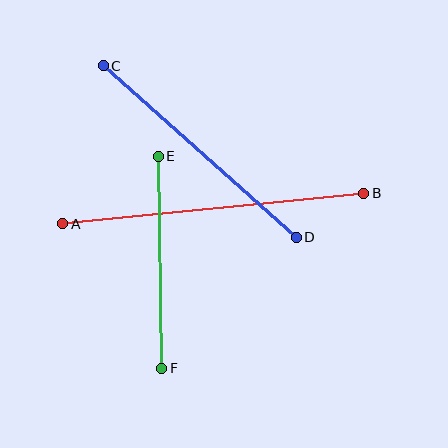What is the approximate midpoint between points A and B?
The midpoint is at approximately (213, 209) pixels.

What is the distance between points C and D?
The distance is approximately 258 pixels.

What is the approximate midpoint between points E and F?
The midpoint is at approximately (160, 262) pixels.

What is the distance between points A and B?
The distance is approximately 302 pixels.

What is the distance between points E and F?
The distance is approximately 212 pixels.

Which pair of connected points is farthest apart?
Points A and B are farthest apart.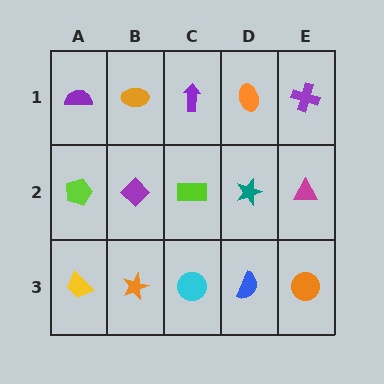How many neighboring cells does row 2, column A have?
3.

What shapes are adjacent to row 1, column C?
A lime rectangle (row 2, column C), an orange ellipse (row 1, column B), an orange ellipse (row 1, column D).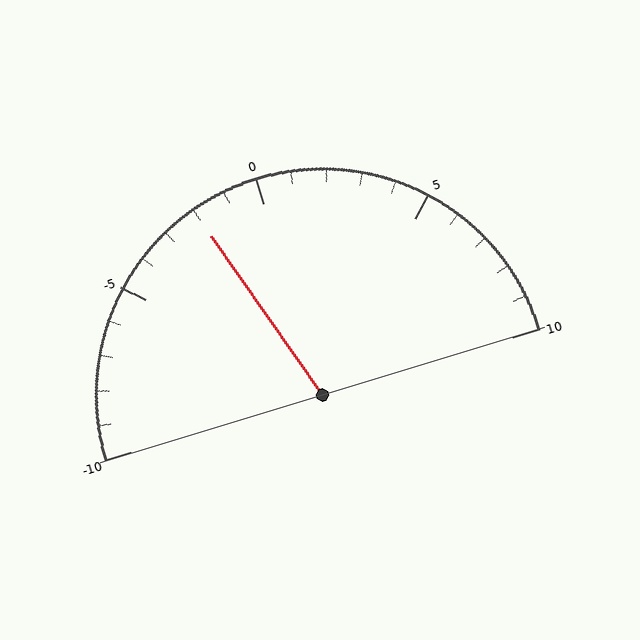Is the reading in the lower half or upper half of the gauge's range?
The reading is in the lower half of the range (-10 to 10).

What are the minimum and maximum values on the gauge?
The gauge ranges from -10 to 10.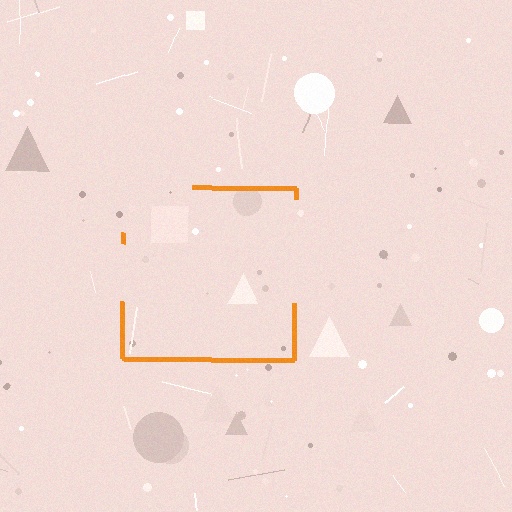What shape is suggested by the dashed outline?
The dashed outline suggests a square.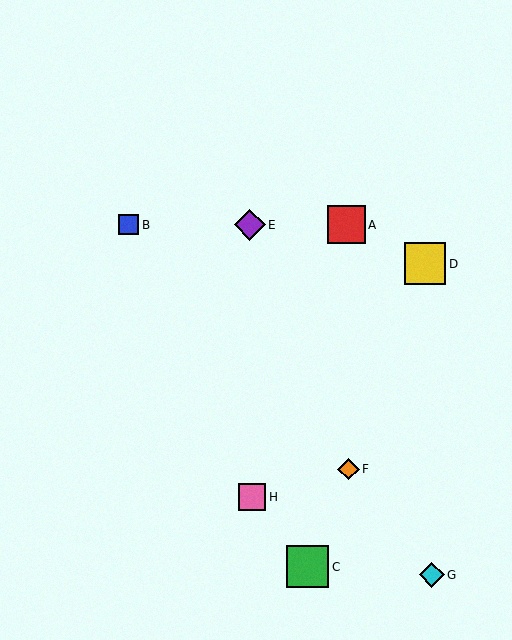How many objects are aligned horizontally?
3 objects (A, B, E) are aligned horizontally.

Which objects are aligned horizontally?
Objects A, B, E are aligned horizontally.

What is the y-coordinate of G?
Object G is at y≈575.